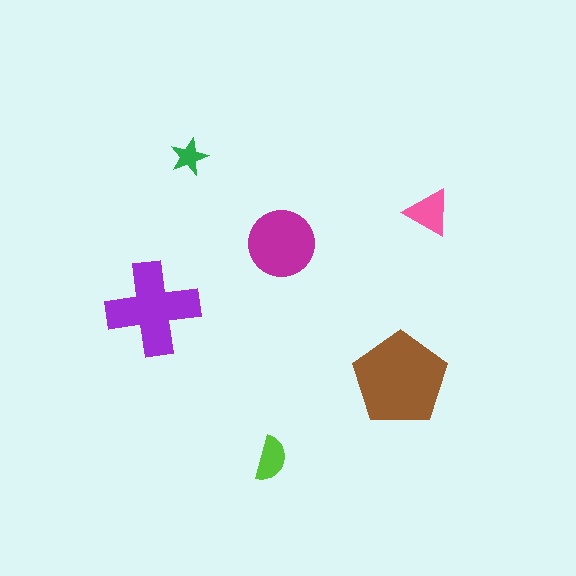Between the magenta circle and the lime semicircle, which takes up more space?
The magenta circle.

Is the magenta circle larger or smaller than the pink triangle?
Larger.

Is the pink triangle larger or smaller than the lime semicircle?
Larger.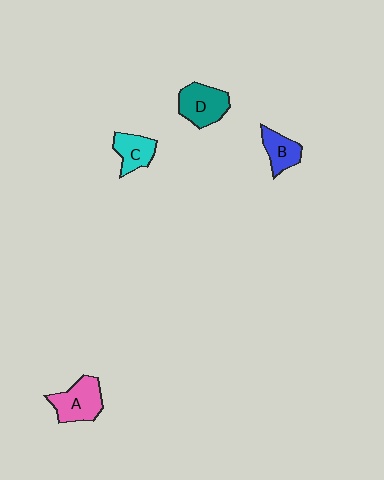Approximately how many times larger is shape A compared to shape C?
Approximately 1.4 times.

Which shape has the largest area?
Shape A (pink).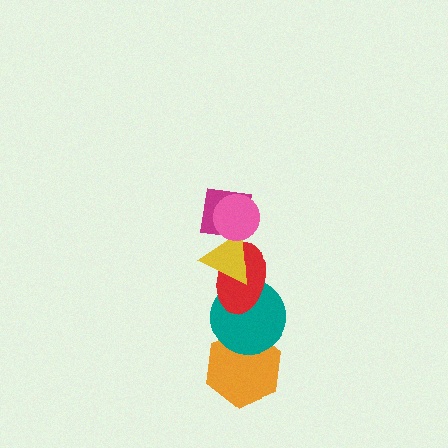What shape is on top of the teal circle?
The red ellipse is on top of the teal circle.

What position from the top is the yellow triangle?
The yellow triangle is 3rd from the top.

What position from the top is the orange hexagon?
The orange hexagon is 6th from the top.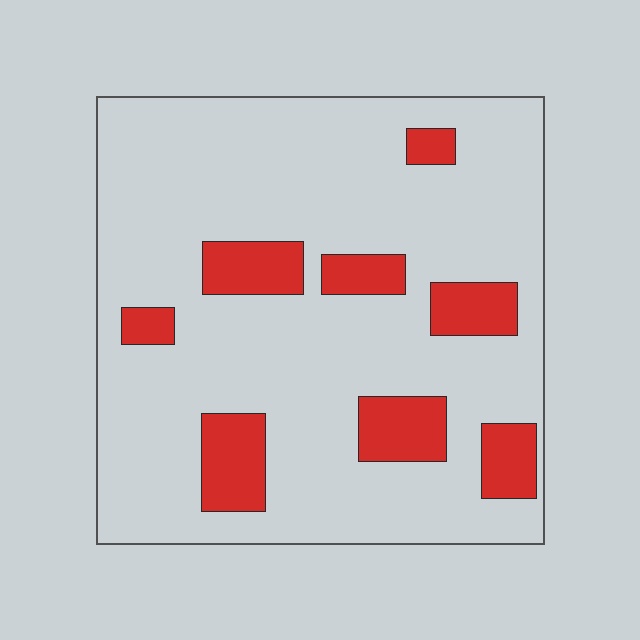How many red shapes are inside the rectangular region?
8.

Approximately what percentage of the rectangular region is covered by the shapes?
Approximately 15%.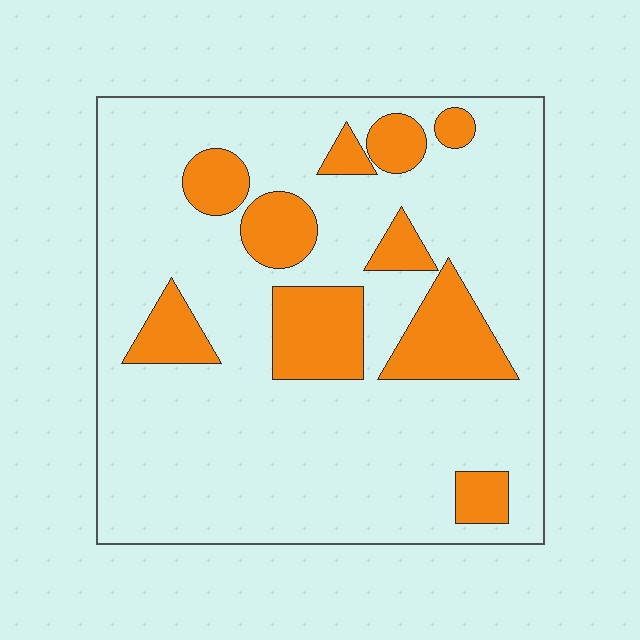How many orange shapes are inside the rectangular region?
10.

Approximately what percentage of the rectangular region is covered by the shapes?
Approximately 20%.